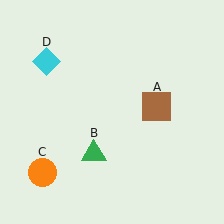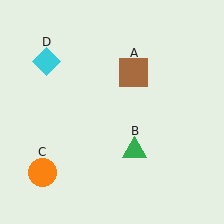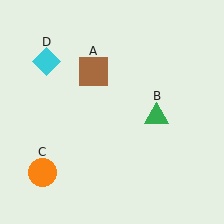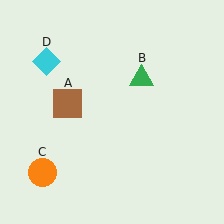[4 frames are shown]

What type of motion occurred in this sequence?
The brown square (object A), green triangle (object B) rotated counterclockwise around the center of the scene.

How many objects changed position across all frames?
2 objects changed position: brown square (object A), green triangle (object B).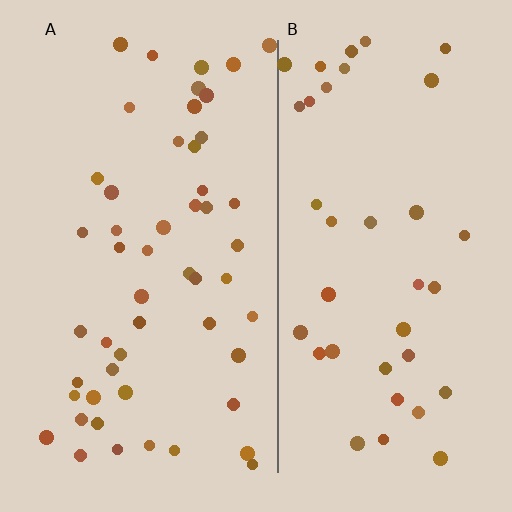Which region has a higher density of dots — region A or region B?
A (the left).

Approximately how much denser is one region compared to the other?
Approximately 1.4× — region A over region B.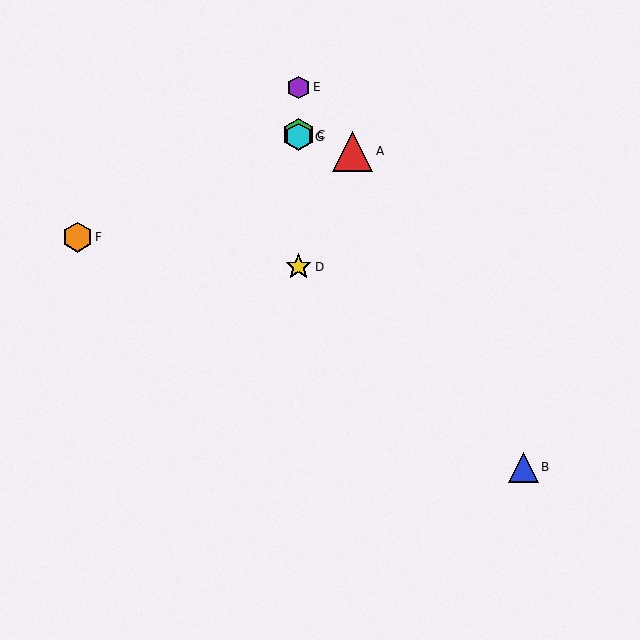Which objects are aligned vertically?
Objects C, D, E, G are aligned vertically.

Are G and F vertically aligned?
No, G is at x≈299 and F is at x≈77.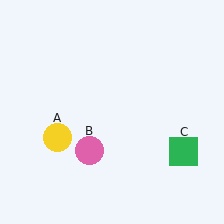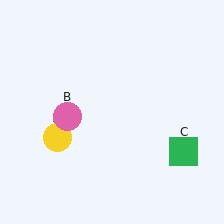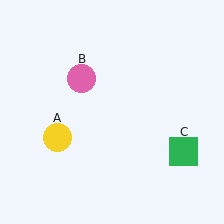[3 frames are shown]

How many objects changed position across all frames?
1 object changed position: pink circle (object B).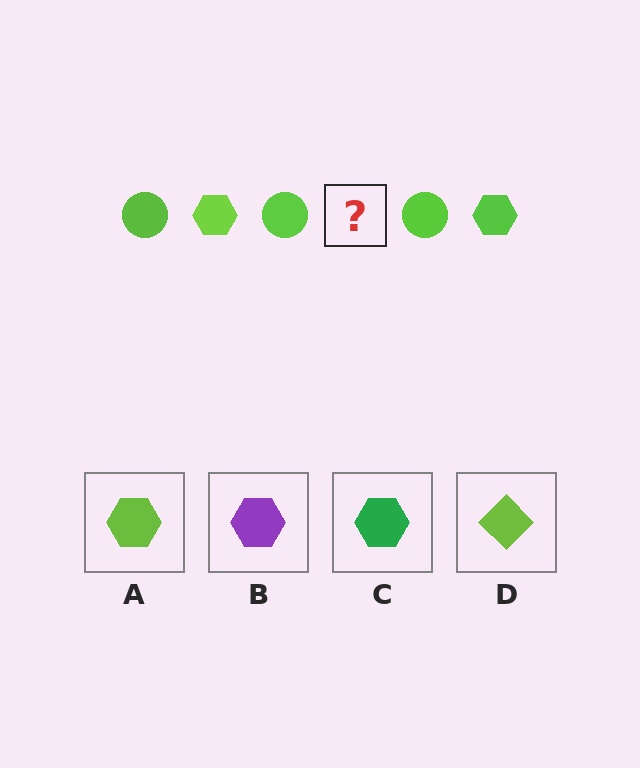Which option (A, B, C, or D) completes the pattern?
A.